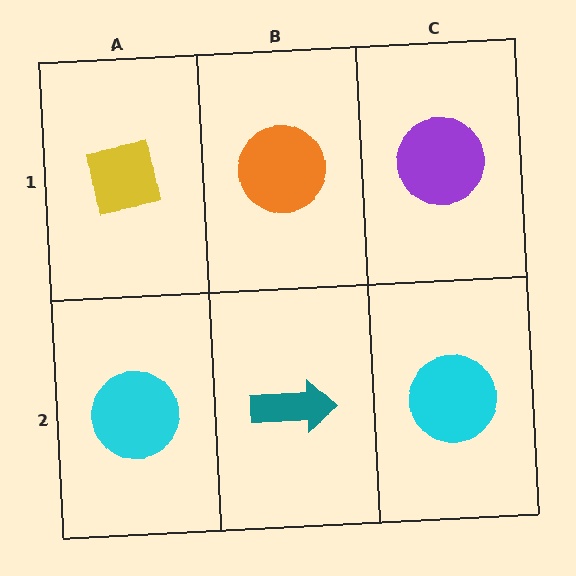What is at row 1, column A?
A yellow square.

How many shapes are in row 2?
3 shapes.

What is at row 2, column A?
A cyan circle.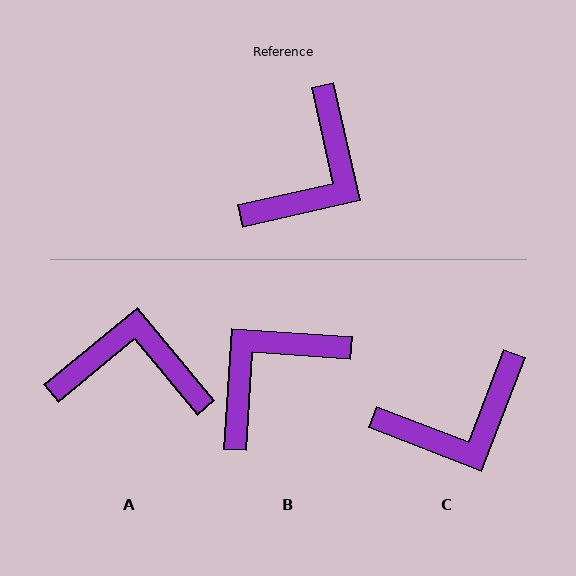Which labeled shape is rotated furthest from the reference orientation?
B, about 164 degrees away.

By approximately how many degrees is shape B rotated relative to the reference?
Approximately 164 degrees counter-clockwise.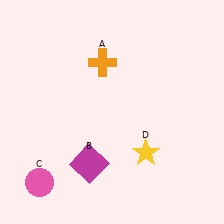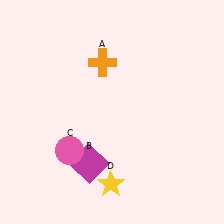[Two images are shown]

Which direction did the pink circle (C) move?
The pink circle (C) moved up.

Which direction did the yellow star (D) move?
The yellow star (D) moved left.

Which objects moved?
The objects that moved are: the pink circle (C), the yellow star (D).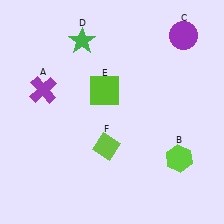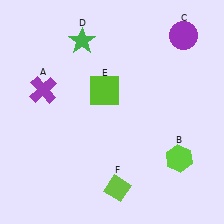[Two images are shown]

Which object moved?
The lime diamond (F) moved down.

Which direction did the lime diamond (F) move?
The lime diamond (F) moved down.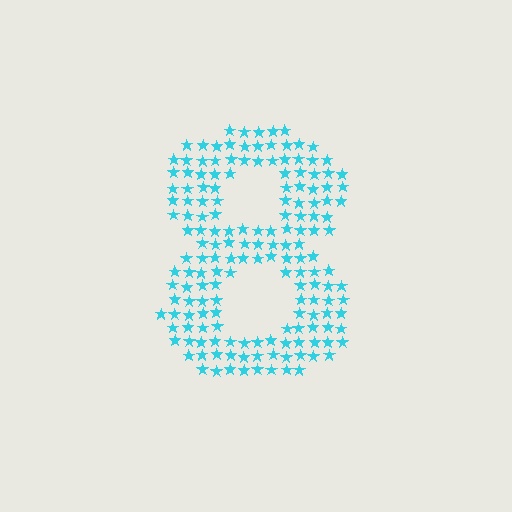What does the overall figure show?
The overall figure shows the digit 8.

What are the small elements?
The small elements are stars.